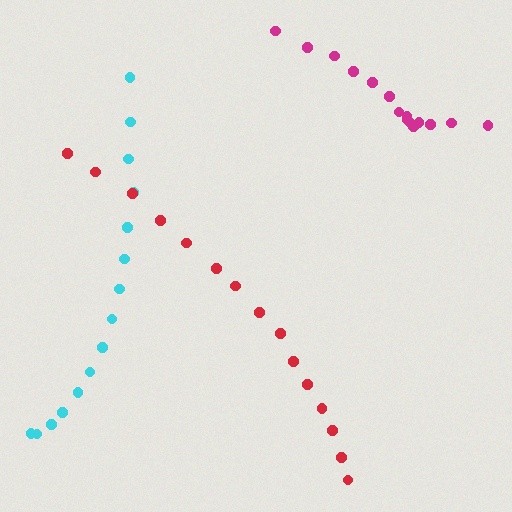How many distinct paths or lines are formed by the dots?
There are 3 distinct paths.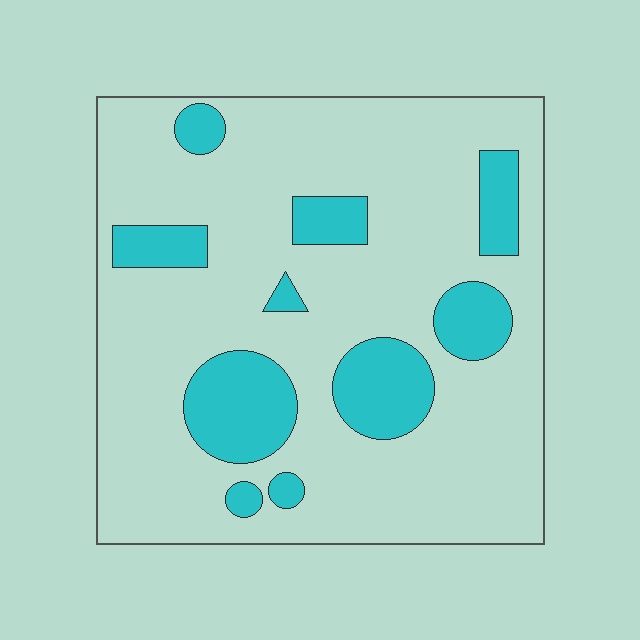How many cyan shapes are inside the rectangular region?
10.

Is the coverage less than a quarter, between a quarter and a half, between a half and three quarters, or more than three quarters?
Less than a quarter.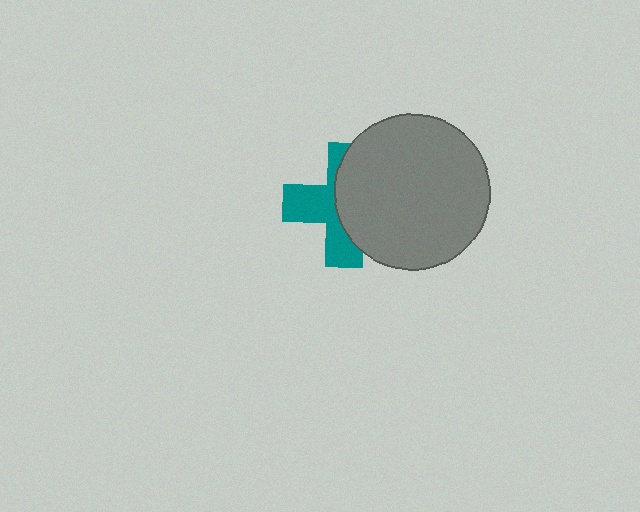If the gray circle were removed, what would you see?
You would see the complete teal cross.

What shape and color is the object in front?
The object in front is a gray circle.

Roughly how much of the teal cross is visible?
About half of it is visible (roughly 47%).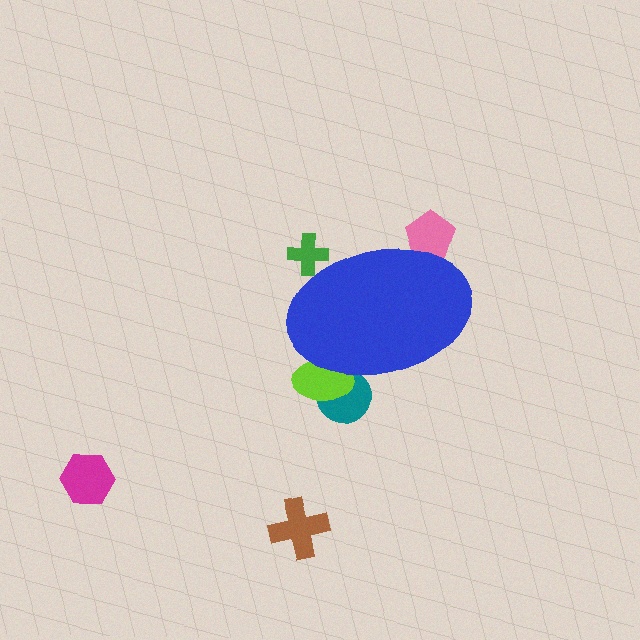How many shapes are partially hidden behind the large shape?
4 shapes are partially hidden.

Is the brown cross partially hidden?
No, the brown cross is fully visible.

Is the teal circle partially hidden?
Yes, the teal circle is partially hidden behind the blue ellipse.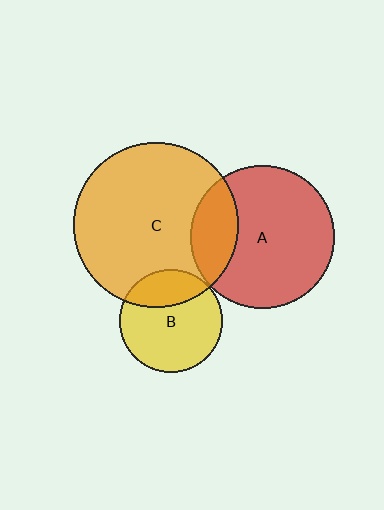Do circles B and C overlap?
Yes.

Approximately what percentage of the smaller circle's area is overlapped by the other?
Approximately 25%.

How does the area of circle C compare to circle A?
Approximately 1.3 times.